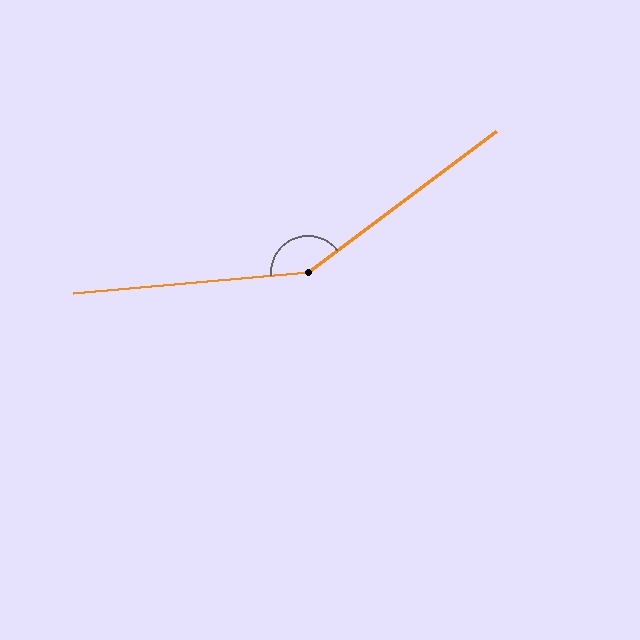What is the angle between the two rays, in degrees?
Approximately 148 degrees.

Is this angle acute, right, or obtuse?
It is obtuse.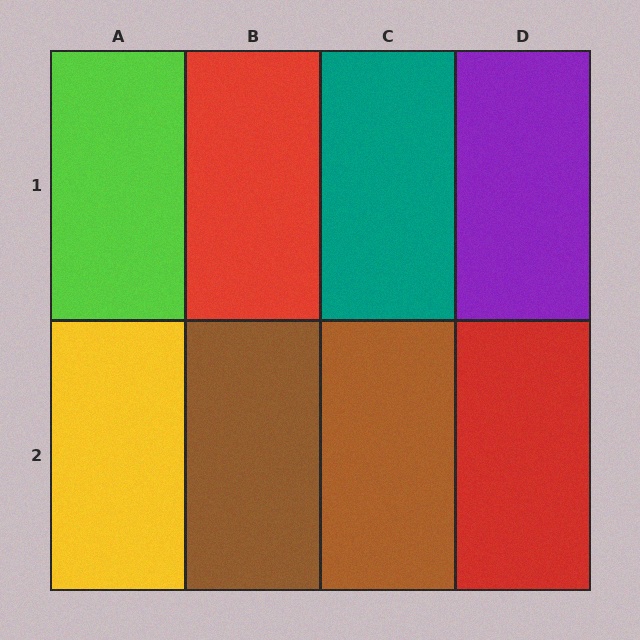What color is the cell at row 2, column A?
Yellow.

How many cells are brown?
2 cells are brown.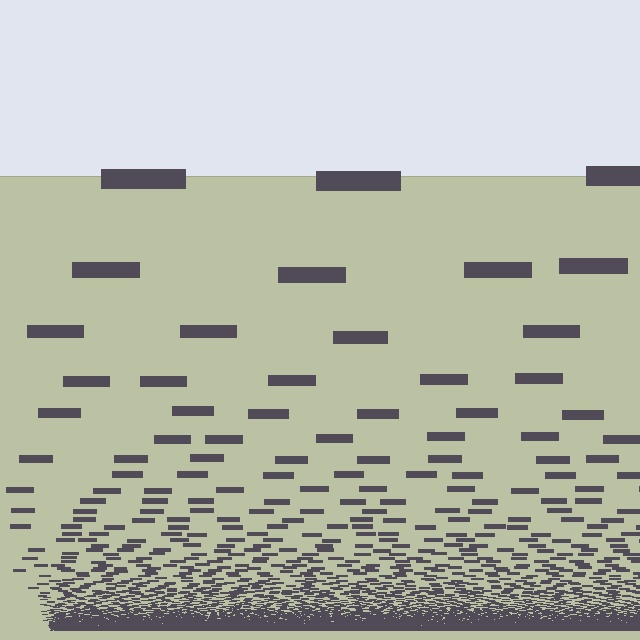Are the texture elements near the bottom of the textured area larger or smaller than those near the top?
Smaller. The gradient is inverted — elements near the bottom are smaller and denser.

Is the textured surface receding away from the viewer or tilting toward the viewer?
The surface appears to tilt toward the viewer. Texture elements get larger and sparser toward the top.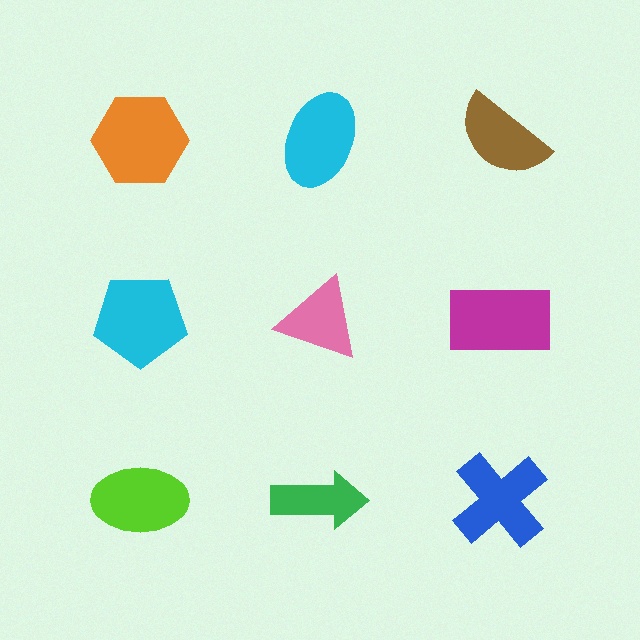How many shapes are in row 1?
3 shapes.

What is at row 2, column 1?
A cyan pentagon.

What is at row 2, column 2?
A pink triangle.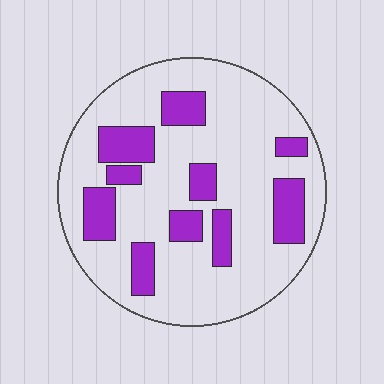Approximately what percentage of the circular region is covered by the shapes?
Approximately 25%.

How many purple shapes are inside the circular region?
10.